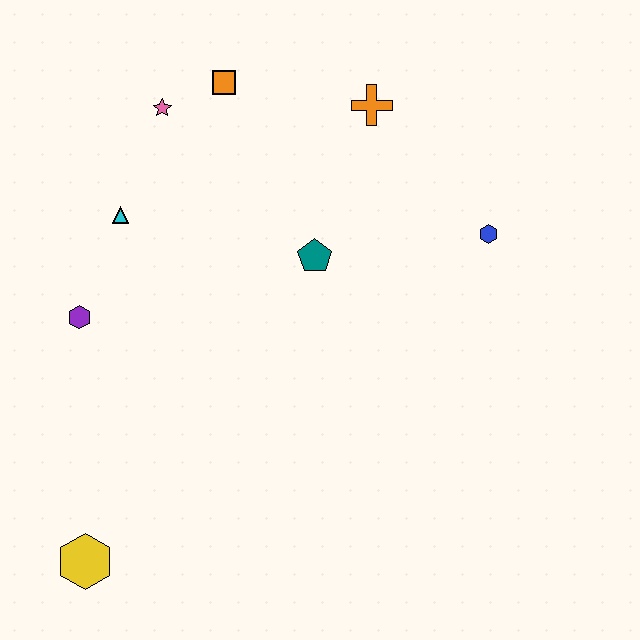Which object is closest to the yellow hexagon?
The purple hexagon is closest to the yellow hexagon.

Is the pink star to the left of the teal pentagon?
Yes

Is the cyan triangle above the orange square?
No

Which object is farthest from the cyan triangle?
The blue hexagon is farthest from the cyan triangle.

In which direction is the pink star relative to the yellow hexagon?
The pink star is above the yellow hexagon.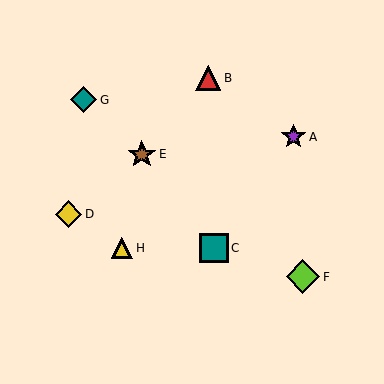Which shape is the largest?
The lime diamond (labeled F) is the largest.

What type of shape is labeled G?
Shape G is a teal diamond.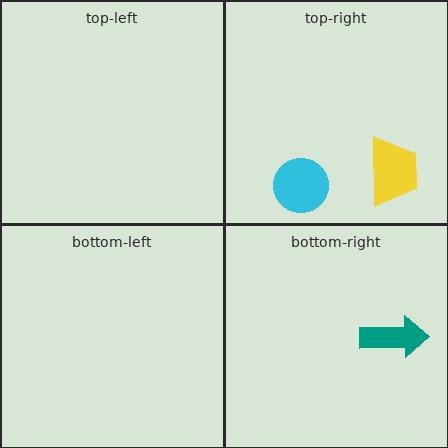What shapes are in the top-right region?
The yellow trapezoid, the cyan circle.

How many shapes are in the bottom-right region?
1.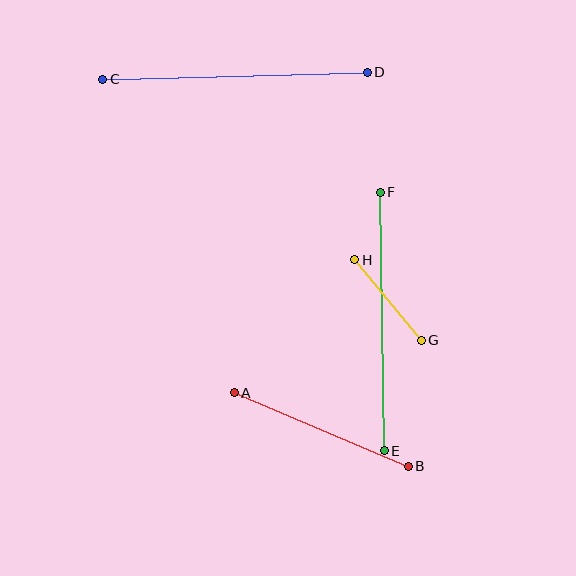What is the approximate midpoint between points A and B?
The midpoint is at approximately (321, 429) pixels.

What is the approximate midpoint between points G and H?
The midpoint is at approximately (388, 300) pixels.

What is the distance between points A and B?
The distance is approximately 189 pixels.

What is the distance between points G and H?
The distance is approximately 104 pixels.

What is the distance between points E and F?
The distance is approximately 258 pixels.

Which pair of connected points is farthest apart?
Points C and D are farthest apart.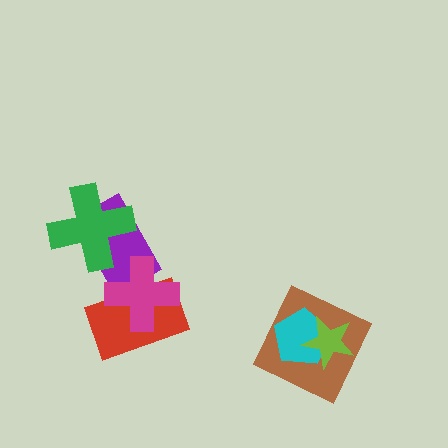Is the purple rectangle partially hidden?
Yes, it is partially covered by another shape.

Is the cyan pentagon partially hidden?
Yes, it is partially covered by another shape.